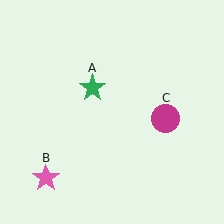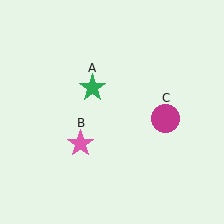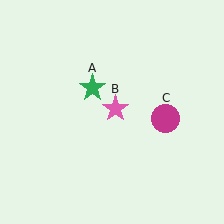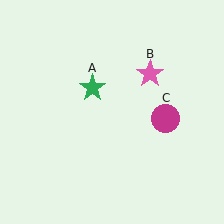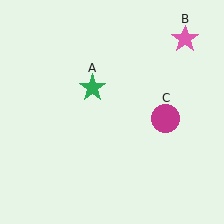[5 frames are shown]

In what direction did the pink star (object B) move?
The pink star (object B) moved up and to the right.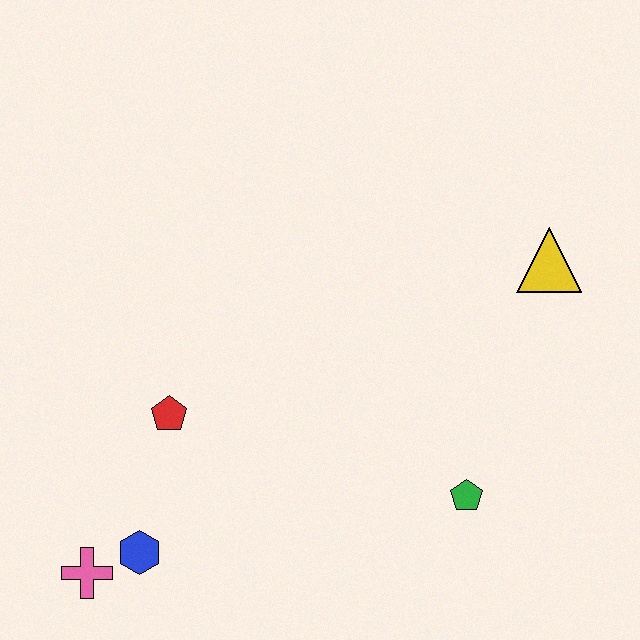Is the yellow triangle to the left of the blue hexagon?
No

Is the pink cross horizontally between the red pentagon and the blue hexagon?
No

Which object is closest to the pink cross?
The blue hexagon is closest to the pink cross.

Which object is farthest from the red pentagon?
The yellow triangle is farthest from the red pentagon.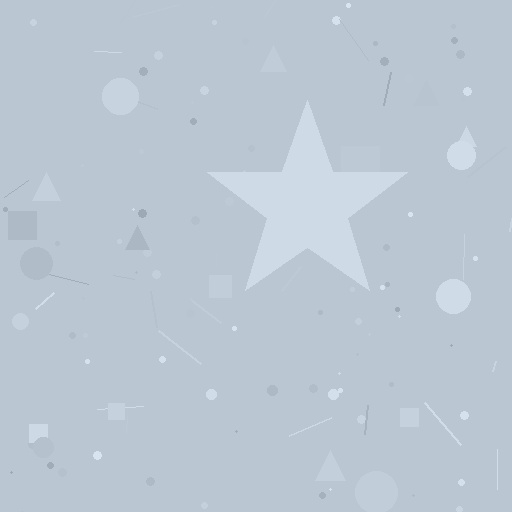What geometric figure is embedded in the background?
A star is embedded in the background.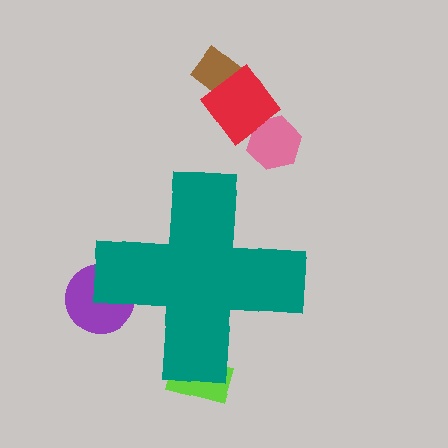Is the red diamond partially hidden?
No, the red diamond is fully visible.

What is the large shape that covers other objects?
A teal cross.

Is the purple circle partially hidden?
Yes, the purple circle is partially hidden behind the teal cross.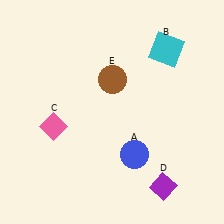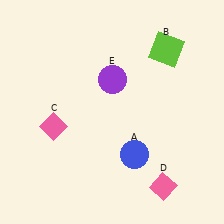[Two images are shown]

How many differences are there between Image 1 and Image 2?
There are 3 differences between the two images.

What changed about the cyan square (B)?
In Image 1, B is cyan. In Image 2, it changed to lime.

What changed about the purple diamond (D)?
In Image 1, D is purple. In Image 2, it changed to pink.